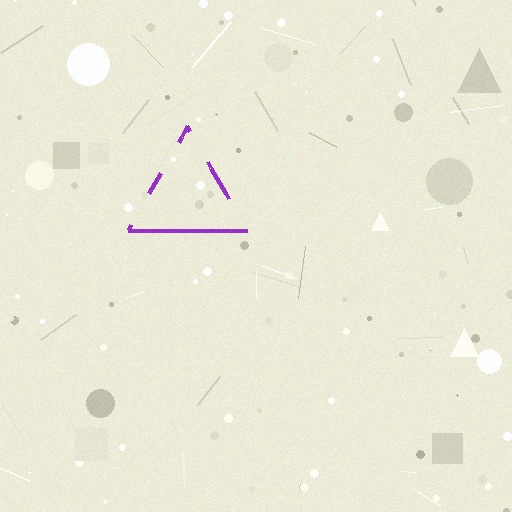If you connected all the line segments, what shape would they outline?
They would outline a triangle.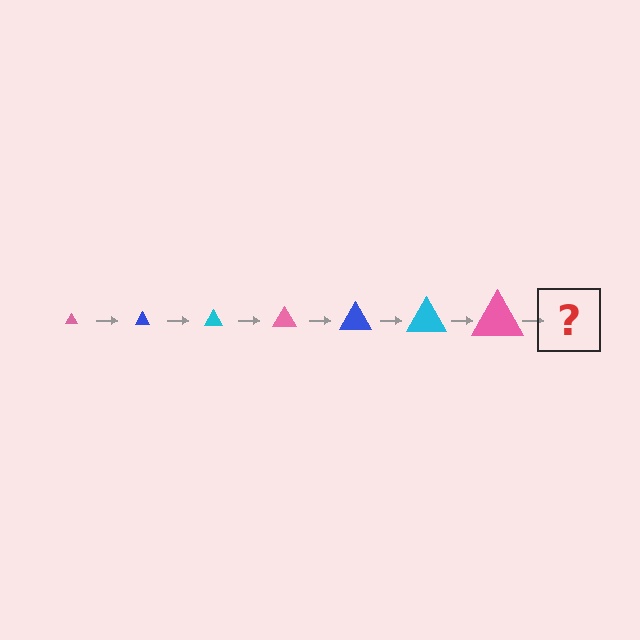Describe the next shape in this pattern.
It should be a blue triangle, larger than the previous one.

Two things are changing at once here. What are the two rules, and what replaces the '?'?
The two rules are that the triangle grows larger each step and the color cycles through pink, blue, and cyan. The '?' should be a blue triangle, larger than the previous one.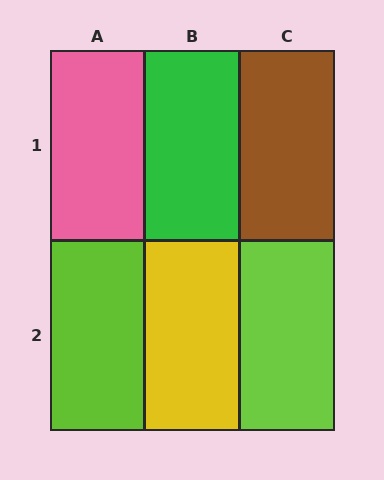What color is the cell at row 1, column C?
Brown.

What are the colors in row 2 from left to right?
Lime, yellow, lime.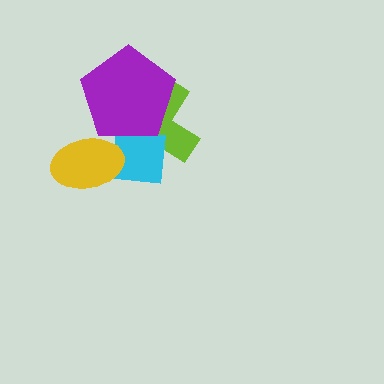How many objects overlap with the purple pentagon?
2 objects overlap with the purple pentagon.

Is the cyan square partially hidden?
Yes, it is partially covered by another shape.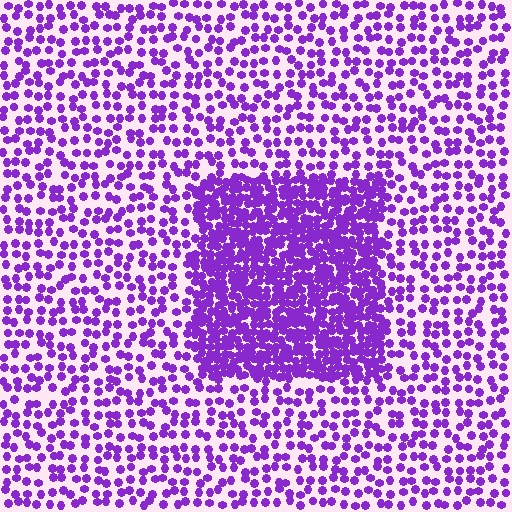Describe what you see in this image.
The image contains small purple elements arranged at two different densities. A rectangle-shaped region is visible where the elements are more densely packed than the surrounding area.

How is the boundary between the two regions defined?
The boundary is defined by a change in element density (approximately 2.5x ratio). All elements are the same color, size, and shape.